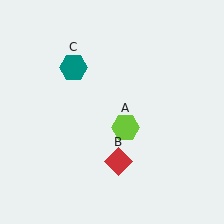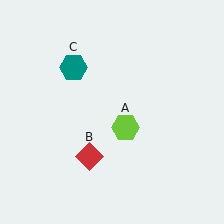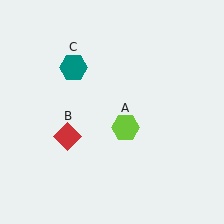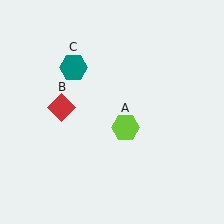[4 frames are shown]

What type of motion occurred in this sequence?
The red diamond (object B) rotated clockwise around the center of the scene.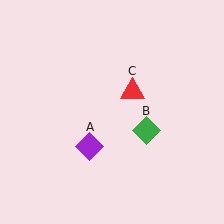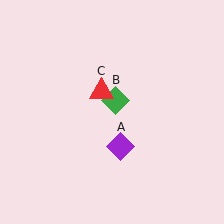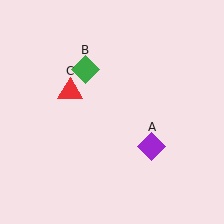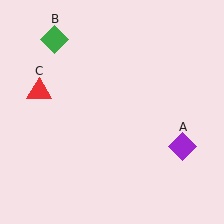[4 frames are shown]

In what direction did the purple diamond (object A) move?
The purple diamond (object A) moved right.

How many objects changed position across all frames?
3 objects changed position: purple diamond (object A), green diamond (object B), red triangle (object C).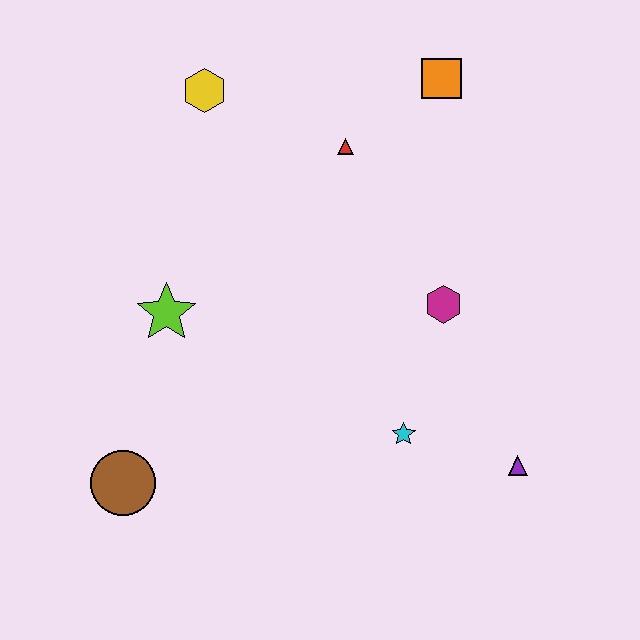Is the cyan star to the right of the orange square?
No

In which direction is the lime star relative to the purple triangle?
The lime star is to the left of the purple triangle.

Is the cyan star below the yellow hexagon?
Yes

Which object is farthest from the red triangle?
The brown circle is farthest from the red triangle.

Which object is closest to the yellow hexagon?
The red triangle is closest to the yellow hexagon.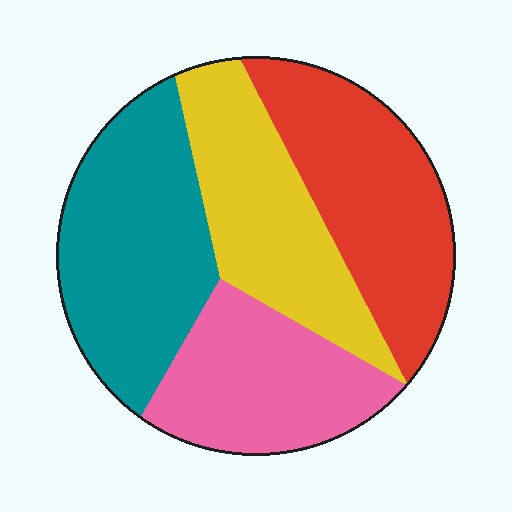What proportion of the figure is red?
Red covers about 25% of the figure.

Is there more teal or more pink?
Teal.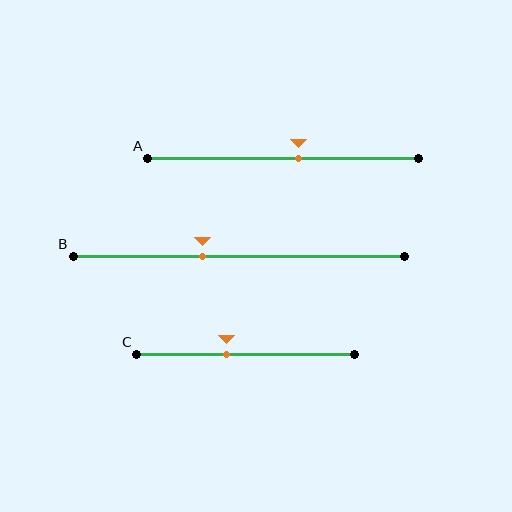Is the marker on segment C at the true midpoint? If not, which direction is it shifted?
No, the marker on segment C is shifted to the left by about 9% of the segment length.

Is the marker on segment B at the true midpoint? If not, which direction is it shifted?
No, the marker on segment B is shifted to the left by about 11% of the segment length.